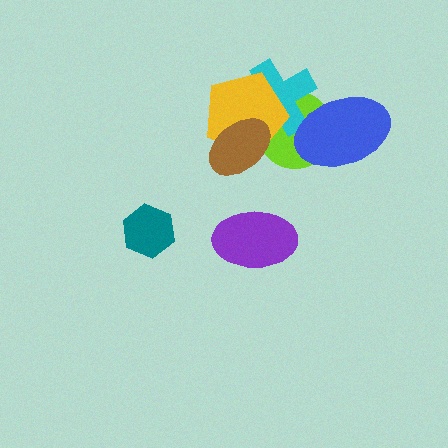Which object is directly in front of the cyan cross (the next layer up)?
The blue ellipse is directly in front of the cyan cross.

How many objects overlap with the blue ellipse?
2 objects overlap with the blue ellipse.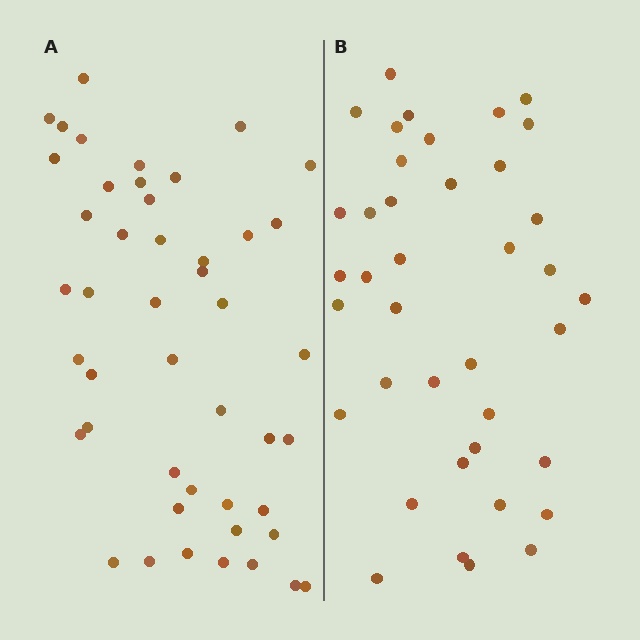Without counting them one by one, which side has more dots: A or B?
Region A (the left region) has more dots.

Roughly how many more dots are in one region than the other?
Region A has roughly 8 or so more dots than region B.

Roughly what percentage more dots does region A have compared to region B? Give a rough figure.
About 20% more.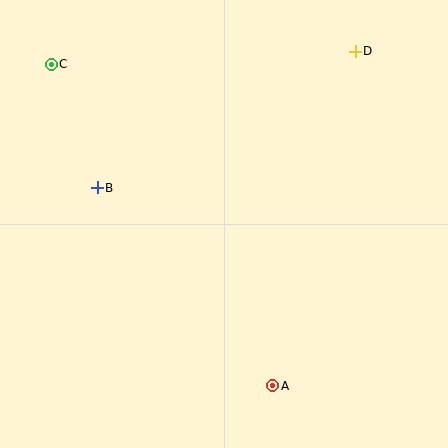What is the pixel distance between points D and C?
The distance between D and C is 304 pixels.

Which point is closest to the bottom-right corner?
Point A is closest to the bottom-right corner.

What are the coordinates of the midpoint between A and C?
The midpoint between A and C is at (162, 225).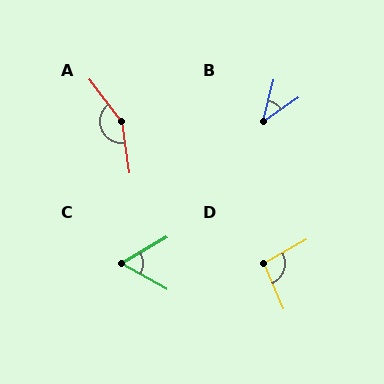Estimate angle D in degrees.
Approximately 95 degrees.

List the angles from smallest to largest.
B (40°), C (60°), D (95°), A (152°).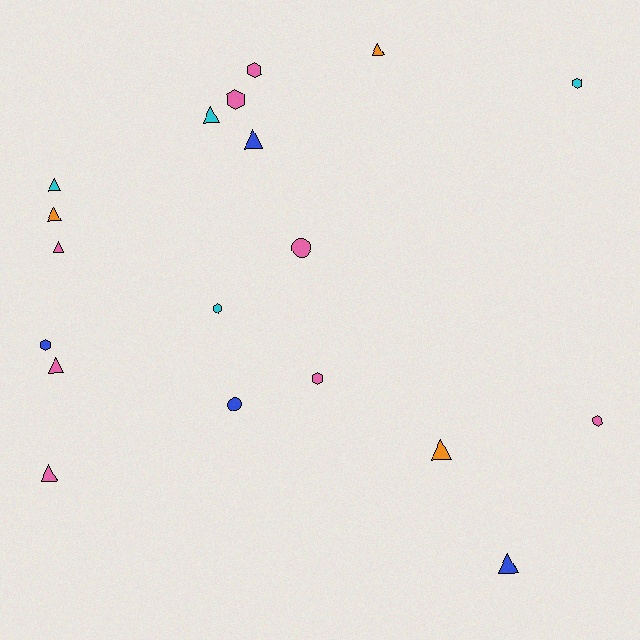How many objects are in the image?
There are 19 objects.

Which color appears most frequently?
Pink, with 8 objects.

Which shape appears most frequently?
Triangle, with 10 objects.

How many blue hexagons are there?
There is 1 blue hexagon.